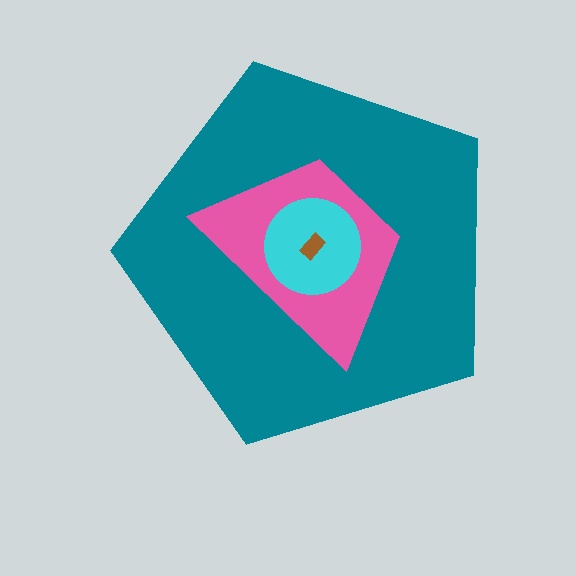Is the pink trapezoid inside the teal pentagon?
Yes.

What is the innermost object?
The brown rectangle.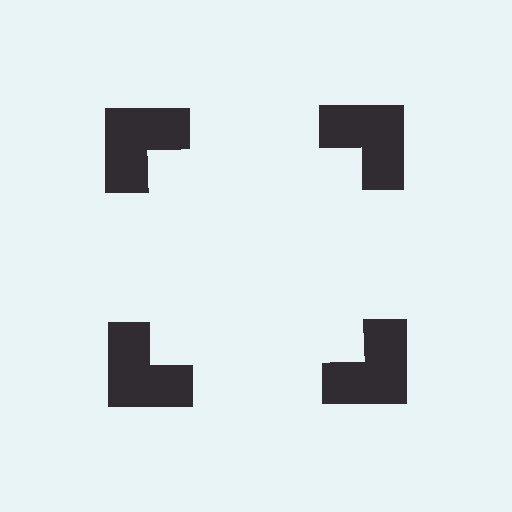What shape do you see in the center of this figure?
An illusory square — its edges are inferred from the aligned wedge cuts in the notched squares, not physically drawn.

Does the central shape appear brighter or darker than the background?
It typically appears slightly brighter than the background, even though no actual brightness change is drawn.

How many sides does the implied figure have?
4 sides.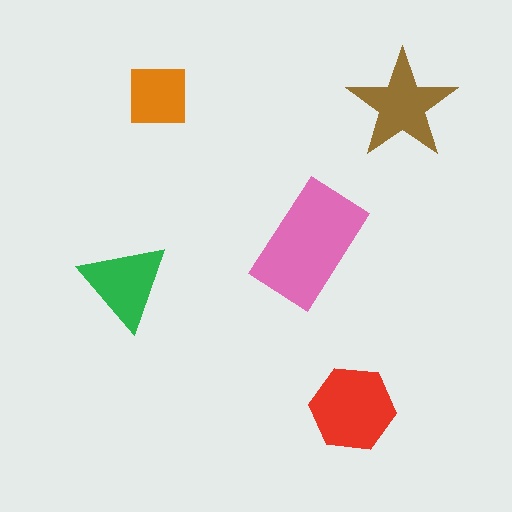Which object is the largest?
The pink rectangle.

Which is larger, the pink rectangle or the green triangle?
The pink rectangle.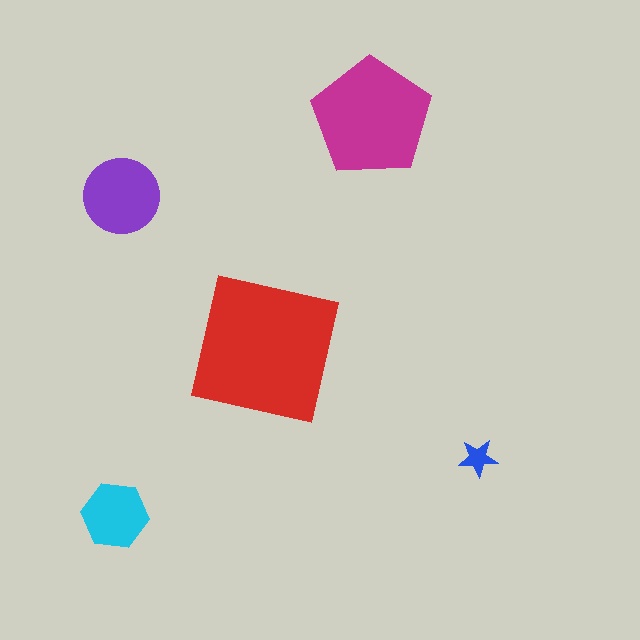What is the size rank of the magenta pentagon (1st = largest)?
2nd.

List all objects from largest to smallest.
The red square, the magenta pentagon, the purple circle, the cyan hexagon, the blue star.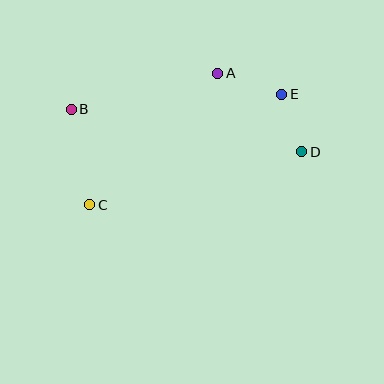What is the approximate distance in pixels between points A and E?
The distance between A and E is approximately 67 pixels.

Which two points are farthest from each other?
Points B and D are farthest from each other.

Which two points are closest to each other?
Points D and E are closest to each other.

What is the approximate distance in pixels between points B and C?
The distance between B and C is approximately 97 pixels.